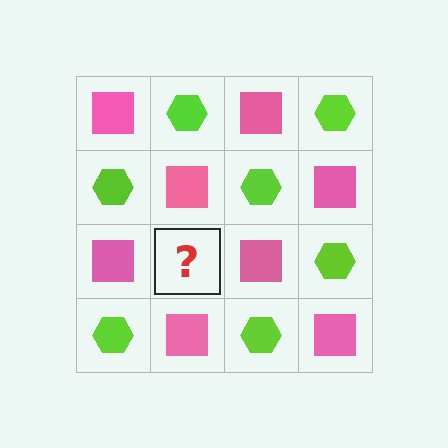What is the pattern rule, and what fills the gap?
The rule is that it alternates pink square and lime hexagon in a checkerboard pattern. The gap should be filled with a lime hexagon.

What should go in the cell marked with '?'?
The missing cell should contain a lime hexagon.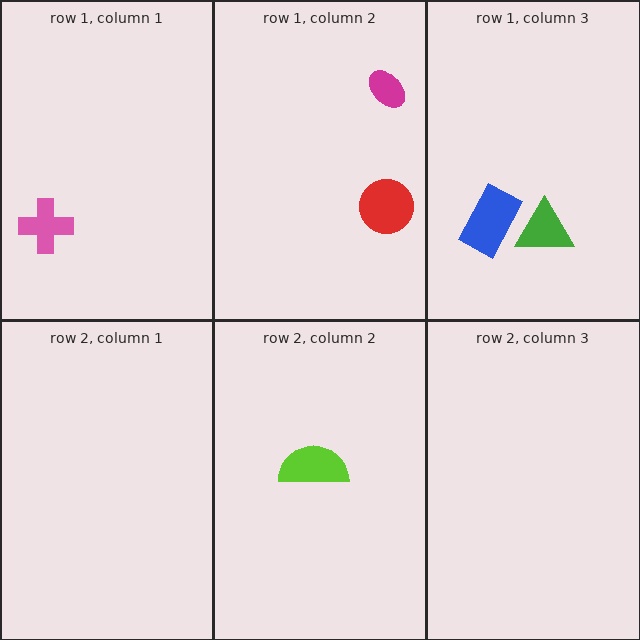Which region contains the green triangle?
The row 1, column 3 region.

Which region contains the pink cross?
The row 1, column 1 region.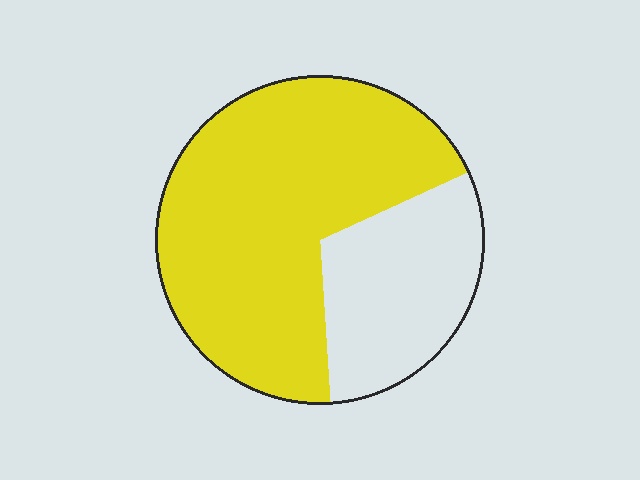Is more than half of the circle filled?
Yes.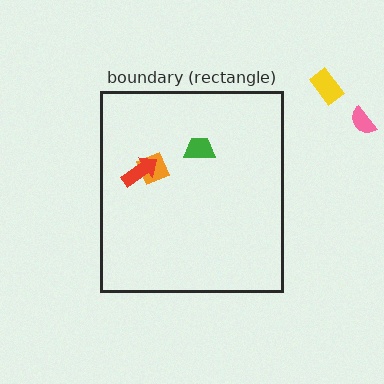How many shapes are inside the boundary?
3 inside, 2 outside.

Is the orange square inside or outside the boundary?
Inside.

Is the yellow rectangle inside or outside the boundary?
Outside.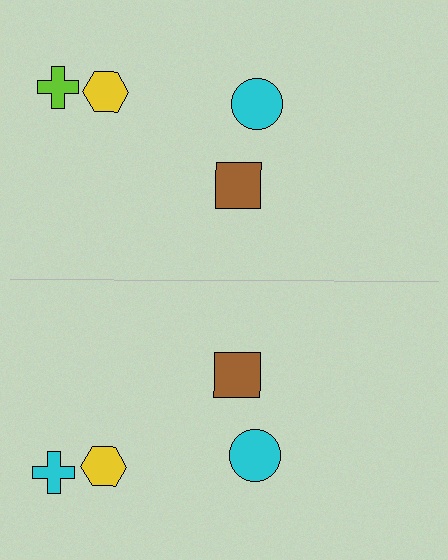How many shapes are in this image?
There are 8 shapes in this image.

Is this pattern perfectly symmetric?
No, the pattern is not perfectly symmetric. The cyan cross on the bottom side breaks the symmetry — its mirror counterpart is lime.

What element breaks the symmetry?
The cyan cross on the bottom side breaks the symmetry — its mirror counterpart is lime.